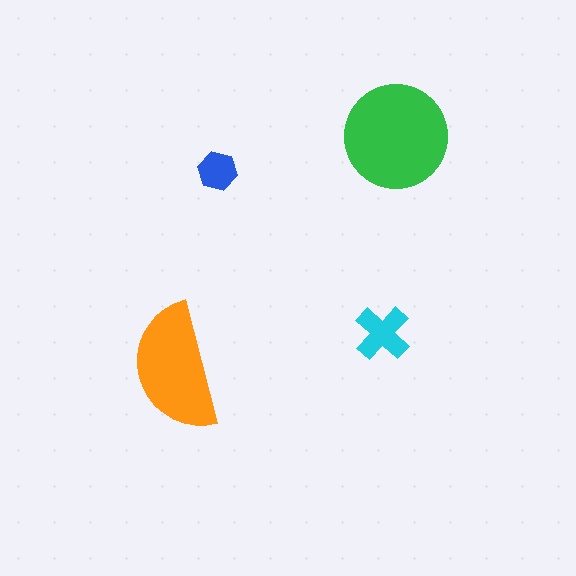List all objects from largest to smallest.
The green circle, the orange semicircle, the cyan cross, the blue hexagon.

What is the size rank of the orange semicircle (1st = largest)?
2nd.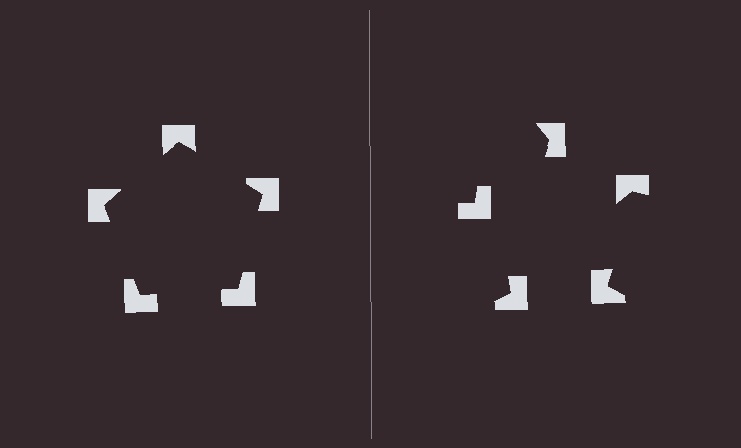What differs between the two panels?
The notched squares are positioned identically on both sides; only the wedge orientations differ. On the left they align to a pentagon; on the right they are misaligned.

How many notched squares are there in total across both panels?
10 — 5 on each side.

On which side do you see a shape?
An illusory pentagon appears on the left side. On the right side the wedge cuts are rotated, so no coherent shape forms.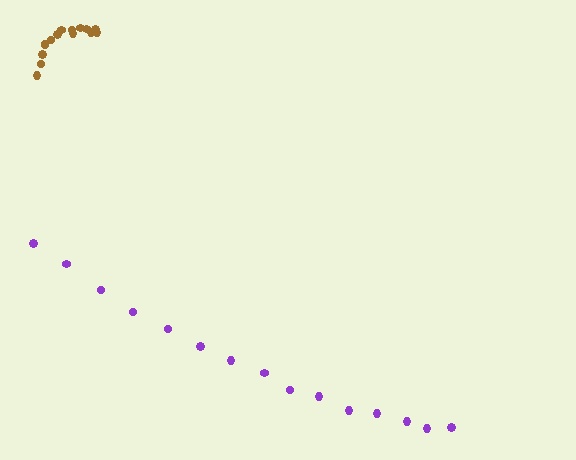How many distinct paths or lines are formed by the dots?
There are 2 distinct paths.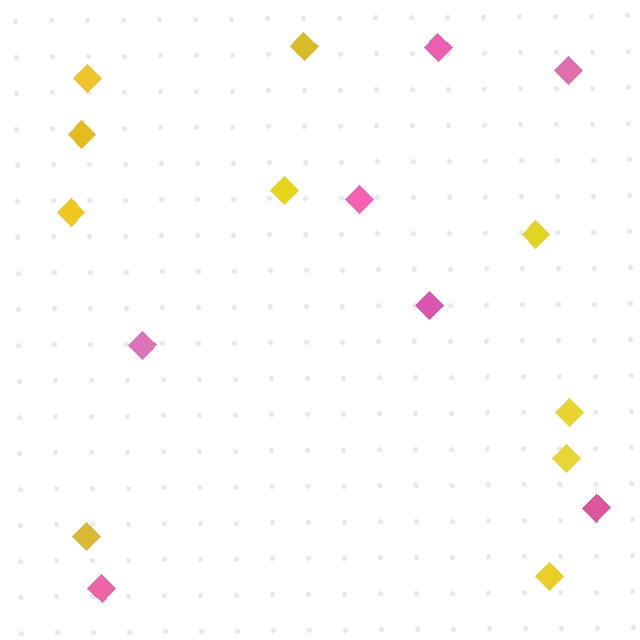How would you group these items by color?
There are 2 groups: one group of yellow diamonds (10) and one group of pink diamonds (7).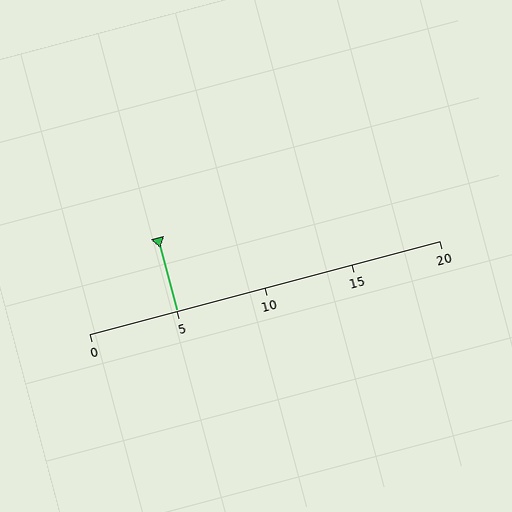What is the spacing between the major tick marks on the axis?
The major ticks are spaced 5 apart.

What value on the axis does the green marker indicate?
The marker indicates approximately 5.